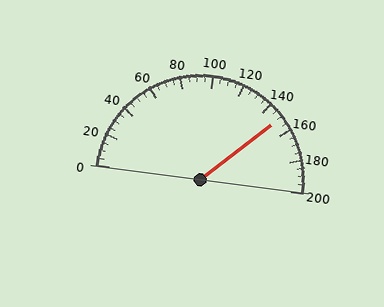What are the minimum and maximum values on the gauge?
The gauge ranges from 0 to 200.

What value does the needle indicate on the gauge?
The needle indicates approximately 150.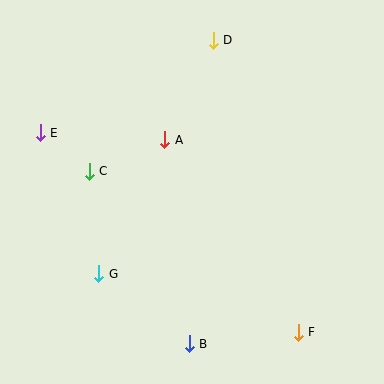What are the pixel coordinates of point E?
Point E is at (40, 133).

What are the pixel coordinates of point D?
Point D is at (213, 40).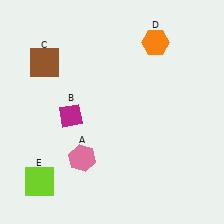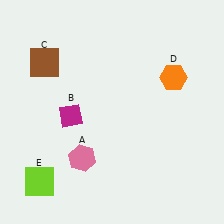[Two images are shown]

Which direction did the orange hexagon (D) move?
The orange hexagon (D) moved down.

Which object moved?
The orange hexagon (D) moved down.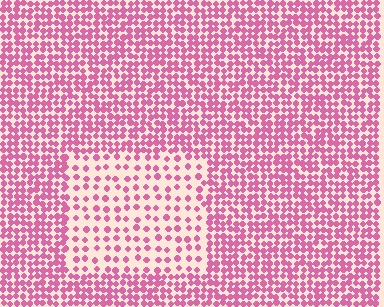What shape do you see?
I see a rectangle.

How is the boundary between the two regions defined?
The boundary is defined by a change in element density (approximately 2.3x ratio). All elements are the same color, size, and shape.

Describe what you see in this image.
The image contains small pink elements arranged at two different densities. A rectangle-shaped region is visible where the elements are less densely packed than the surrounding area.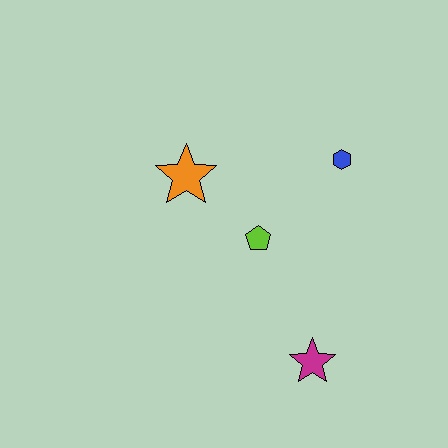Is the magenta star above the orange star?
No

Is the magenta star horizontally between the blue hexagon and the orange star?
Yes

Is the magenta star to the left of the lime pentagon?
No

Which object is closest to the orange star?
The lime pentagon is closest to the orange star.